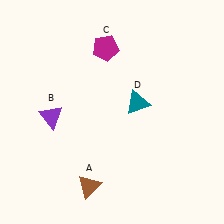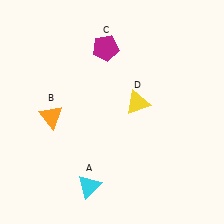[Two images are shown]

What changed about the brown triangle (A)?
In Image 1, A is brown. In Image 2, it changed to cyan.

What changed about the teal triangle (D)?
In Image 1, D is teal. In Image 2, it changed to yellow.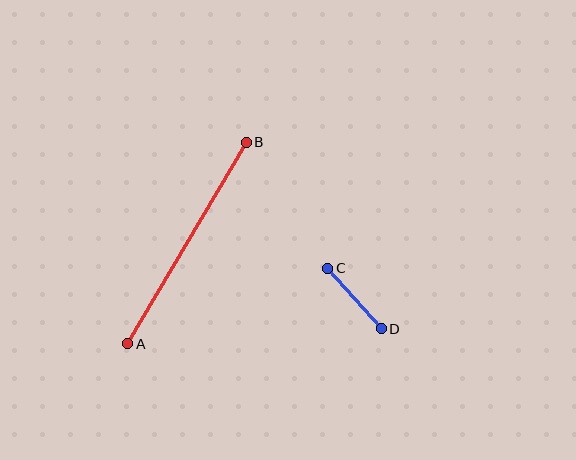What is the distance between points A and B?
The distance is approximately 234 pixels.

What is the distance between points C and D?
The distance is approximately 80 pixels.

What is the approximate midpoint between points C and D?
The midpoint is at approximately (355, 298) pixels.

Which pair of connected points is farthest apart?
Points A and B are farthest apart.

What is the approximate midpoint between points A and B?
The midpoint is at approximately (187, 243) pixels.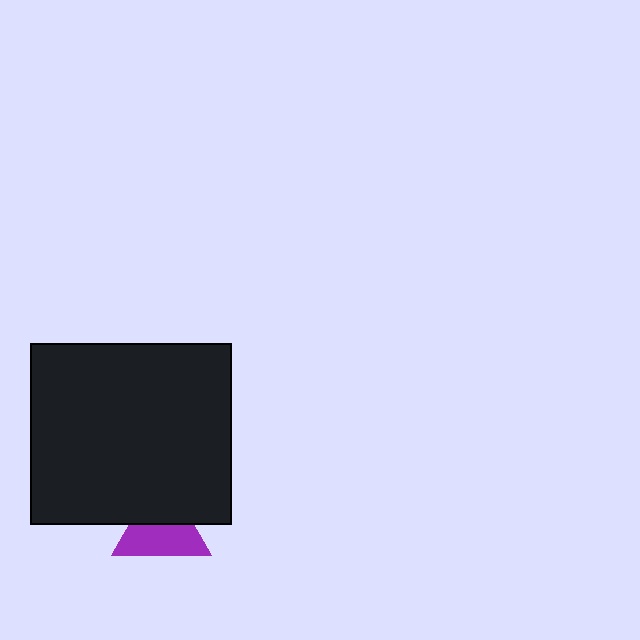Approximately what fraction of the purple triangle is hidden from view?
Roughly 43% of the purple triangle is hidden behind the black rectangle.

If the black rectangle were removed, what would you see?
You would see the complete purple triangle.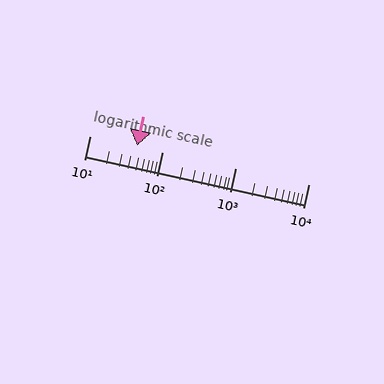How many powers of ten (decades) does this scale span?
The scale spans 3 decades, from 10 to 10000.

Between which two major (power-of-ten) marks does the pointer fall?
The pointer is between 10 and 100.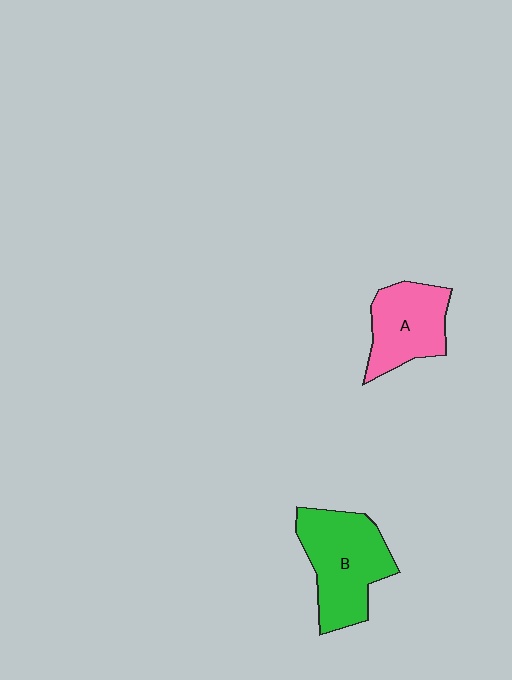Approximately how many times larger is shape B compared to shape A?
Approximately 1.3 times.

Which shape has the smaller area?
Shape A (pink).